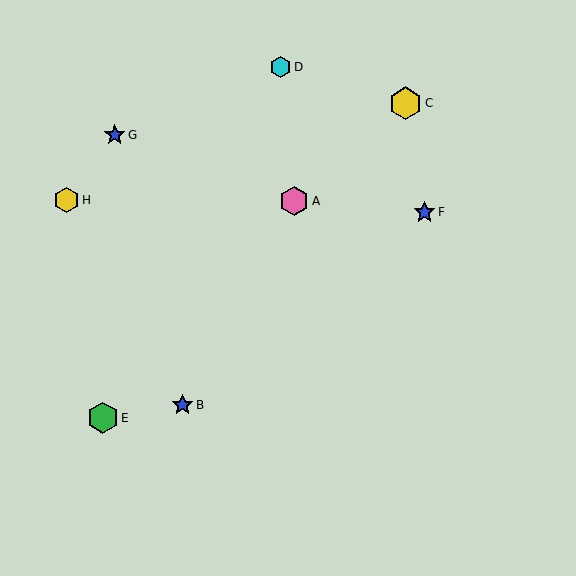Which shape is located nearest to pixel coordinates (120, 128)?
The blue star (labeled G) at (115, 135) is nearest to that location.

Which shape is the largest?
The yellow hexagon (labeled C) is the largest.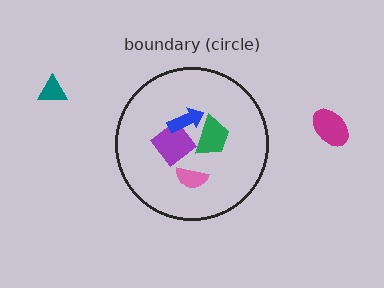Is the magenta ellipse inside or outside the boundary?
Outside.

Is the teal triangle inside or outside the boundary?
Outside.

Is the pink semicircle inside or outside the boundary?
Inside.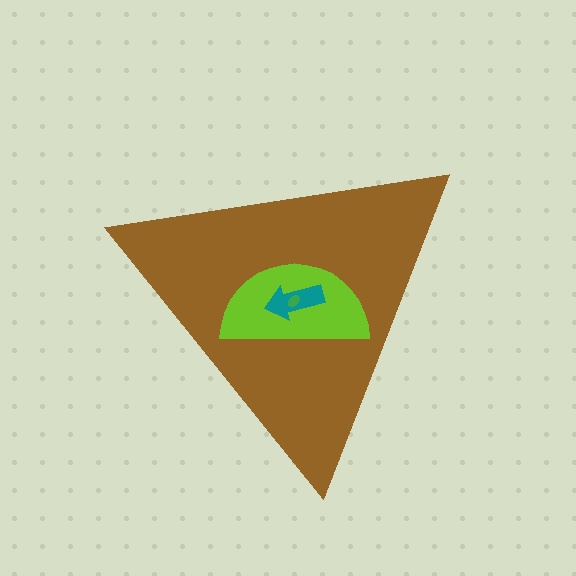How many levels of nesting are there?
4.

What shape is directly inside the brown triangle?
The lime semicircle.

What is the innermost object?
The green ellipse.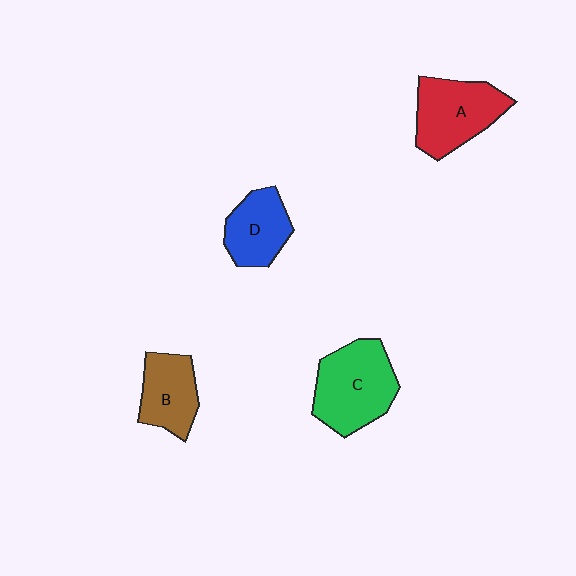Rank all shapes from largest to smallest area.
From largest to smallest: C (green), A (red), B (brown), D (blue).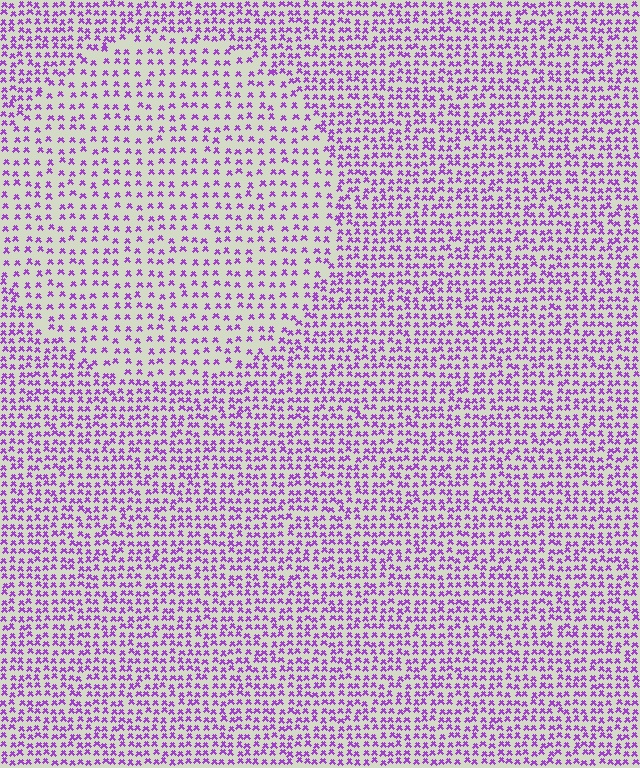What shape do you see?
I see a circle.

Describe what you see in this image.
The image contains small purple elements arranged at two different densities. A circle-shaped region is visible where the elements are less densely packed than the surrounding area.